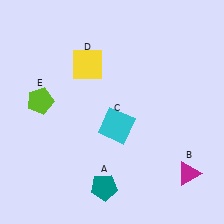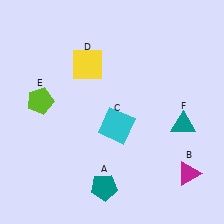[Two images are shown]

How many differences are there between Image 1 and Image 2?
There is 1 difference between the two images.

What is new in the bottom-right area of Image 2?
A teal triangle (F) was added in the bottom-right area of Image 2.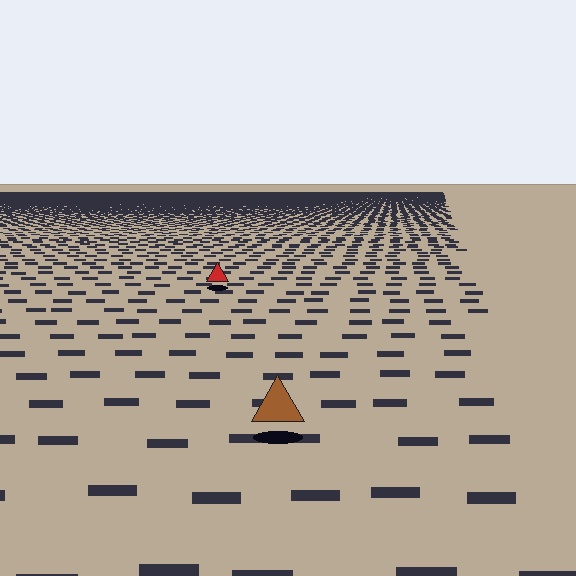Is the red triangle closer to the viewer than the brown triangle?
No. The brown triangle is closer — you can tell from the texture gradient: the ground texture is coarser near it.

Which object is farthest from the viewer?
The red triangle is farthest from the viewer. It appears smaller and the ground texture around it is denser.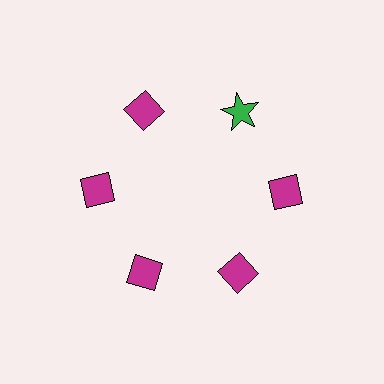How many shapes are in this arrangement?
There are 6 shapes arranged in a ring pattern.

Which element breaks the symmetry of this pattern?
The green star at roughly the 1 o'clock position breaks the symmetry. All other shapes are magenta diamonds.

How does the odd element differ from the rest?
It differs in both color (green instead of magenta) and shape (star instead of diamond).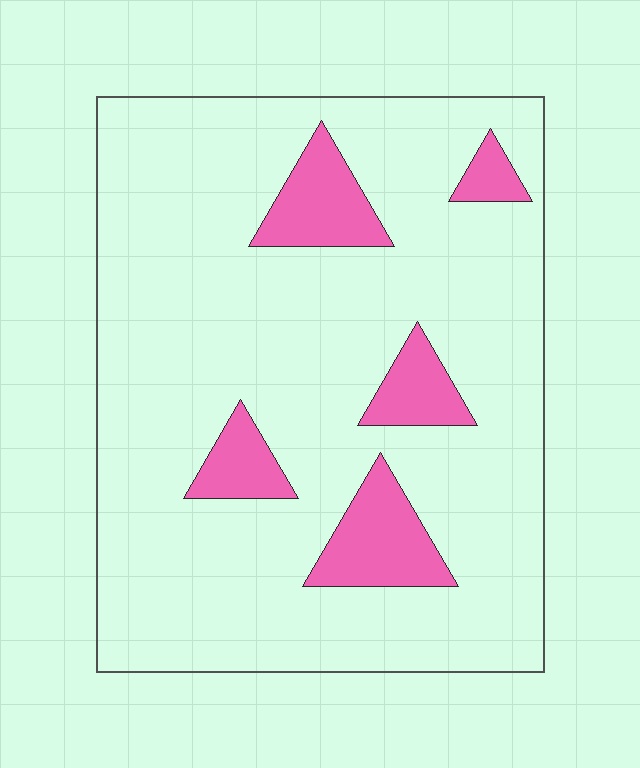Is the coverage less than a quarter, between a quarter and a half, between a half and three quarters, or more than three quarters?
Less than a quarter.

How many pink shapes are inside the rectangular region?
5.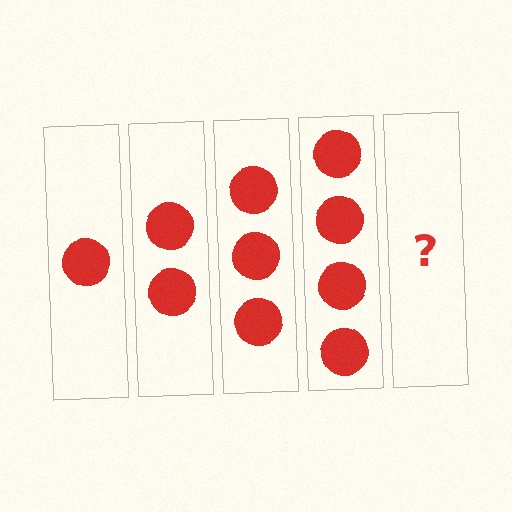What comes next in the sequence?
The next element should be 5 circles.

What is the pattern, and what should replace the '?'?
The pattern is that each step adds one more circle. The '?' should be 5 circles.